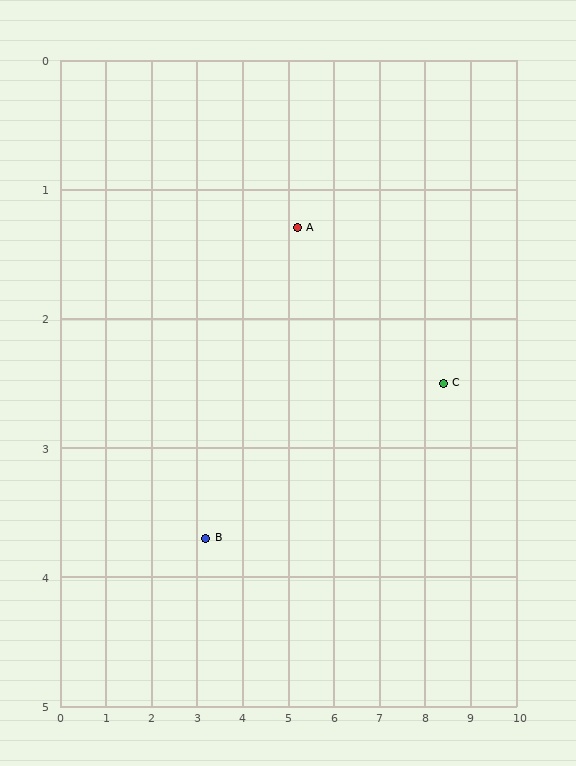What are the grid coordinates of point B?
Point B is at approximately (3.2, 3.7).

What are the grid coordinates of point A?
Point A is at approximately (5.2, 1.3).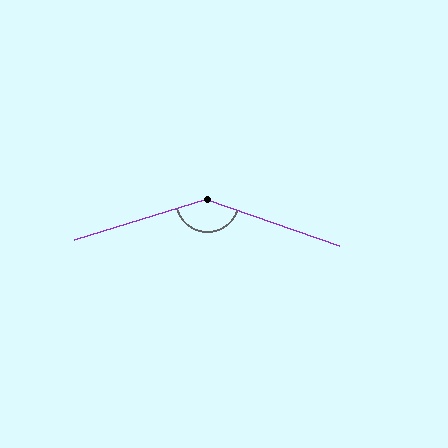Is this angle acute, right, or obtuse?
It is obtuse.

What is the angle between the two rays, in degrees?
Approximately 144 degrees.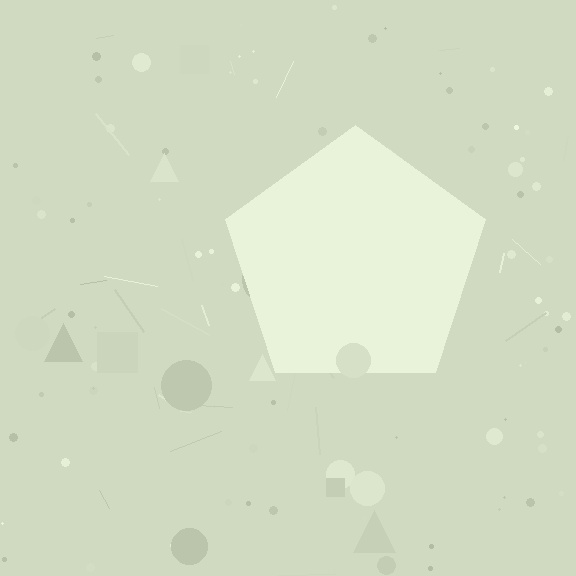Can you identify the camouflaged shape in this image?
The camouflaged shape is a pentagon.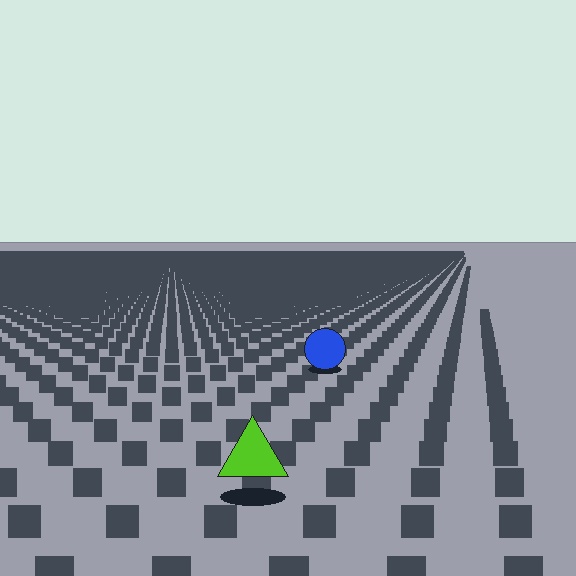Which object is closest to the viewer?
The lime triangle is closest. The texture marks near it are larger and more spread out.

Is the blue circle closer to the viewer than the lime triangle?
No. The lime triangle is closer — you can tell from the texture gradient: the ground texture is coarser near it.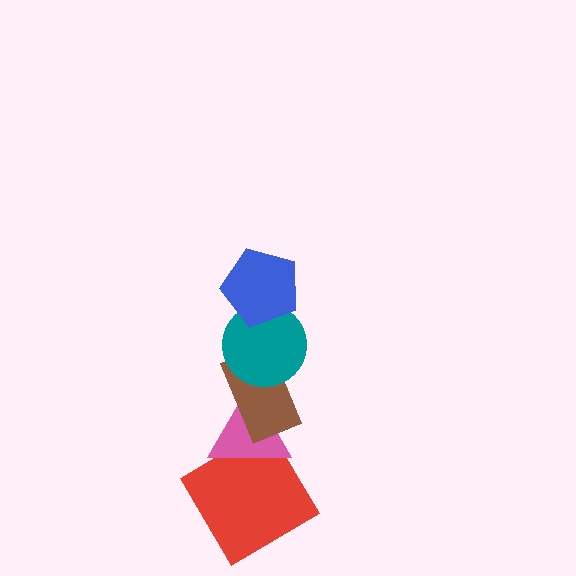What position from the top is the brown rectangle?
The brown rectangle is 3rd from the top.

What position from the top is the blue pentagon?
The blue pentagon is 1st from the top.